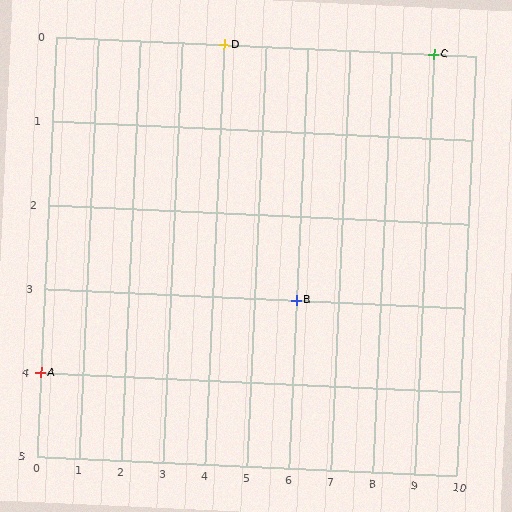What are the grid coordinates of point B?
Point B is at grid coordinates (6, 3).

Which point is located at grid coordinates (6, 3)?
Point B is at (6, 3).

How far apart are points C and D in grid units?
Points C and D are 5 columns apart.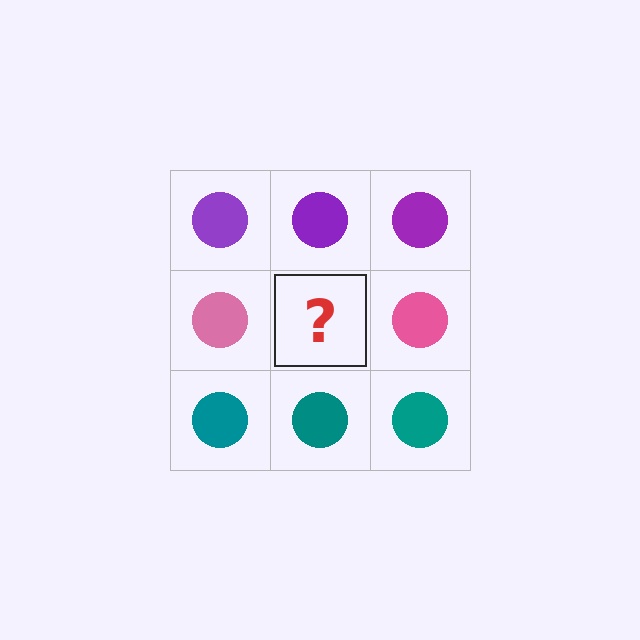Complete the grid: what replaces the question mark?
The question mark should be replaced with a pink circle.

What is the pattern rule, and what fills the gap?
The rule is that each row has a consistent color. The gap should be filled with a pink circle.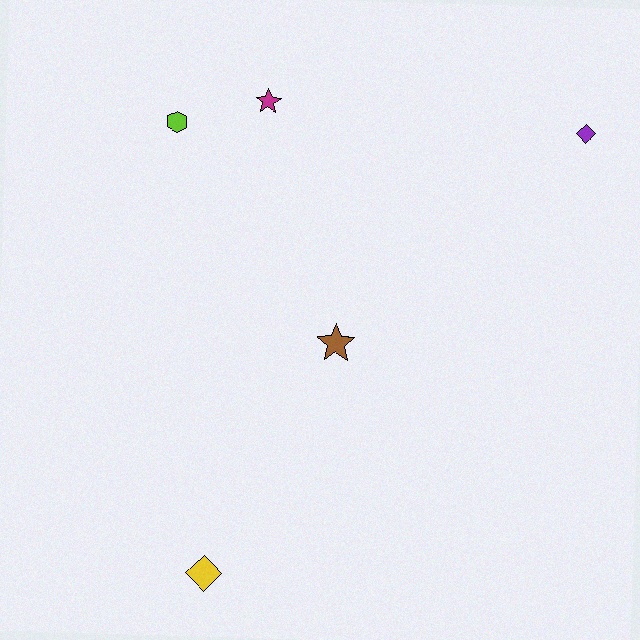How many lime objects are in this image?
There is 1 lime object.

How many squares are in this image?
There are no squares.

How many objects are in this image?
There are 5 objects.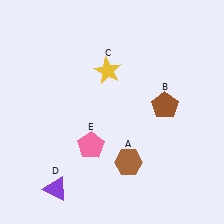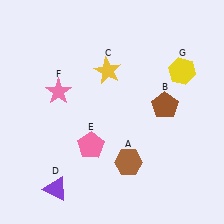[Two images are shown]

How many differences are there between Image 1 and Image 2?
There are 2 differences between the two images.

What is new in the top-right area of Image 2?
A yellow hexagon (G) was added in the top-right area of Image 2.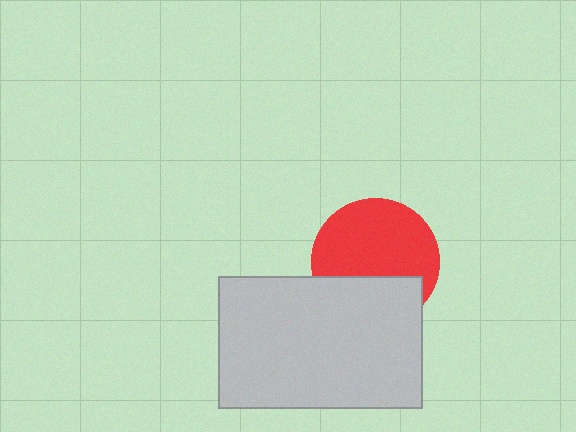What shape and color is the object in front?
The object in front is a light gray rectangle.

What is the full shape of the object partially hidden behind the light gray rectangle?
The partially hidden object is a red circle.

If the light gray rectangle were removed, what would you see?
You would see the complete red circle.